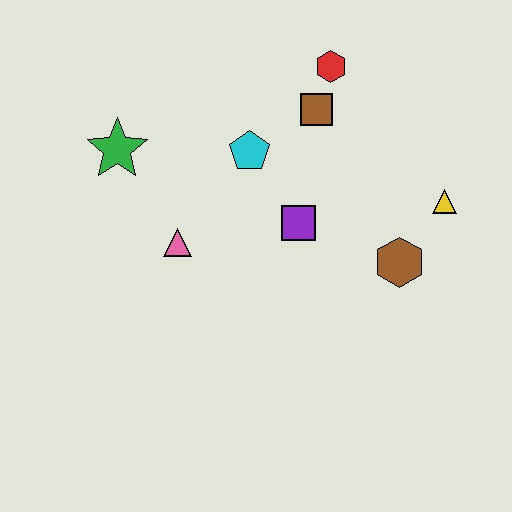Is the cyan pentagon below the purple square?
No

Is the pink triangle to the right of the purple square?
No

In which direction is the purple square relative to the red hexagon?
The purple square is below the red hexagon.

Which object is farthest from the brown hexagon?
The green star is farthest from the brown hexagon.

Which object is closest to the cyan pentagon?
The brown square is closest to the cyan pentagon.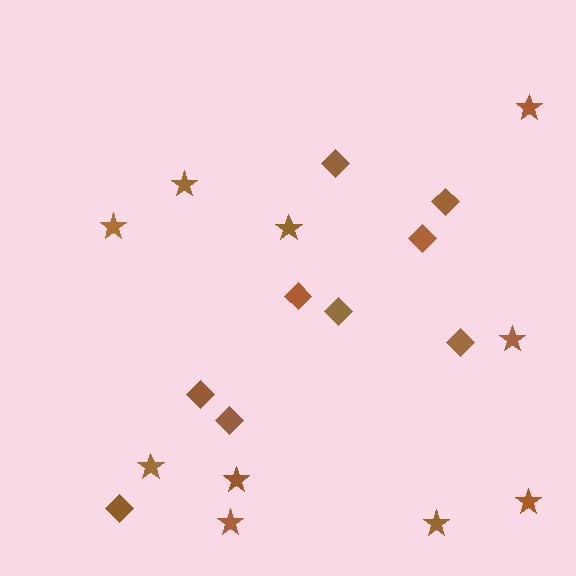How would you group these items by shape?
There are 2 groups: one group of stars (10) and one group of diamonds (9).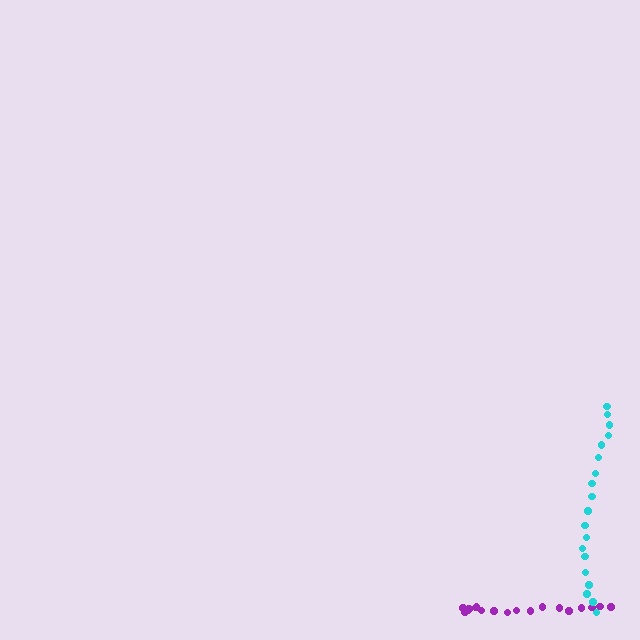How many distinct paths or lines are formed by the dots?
There are 2 distinct paths.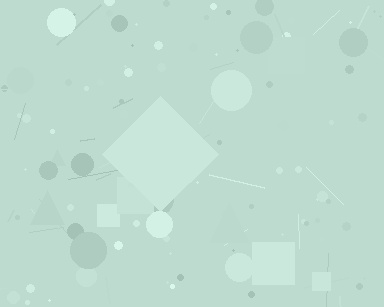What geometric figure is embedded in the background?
A diamond is embedded in the background.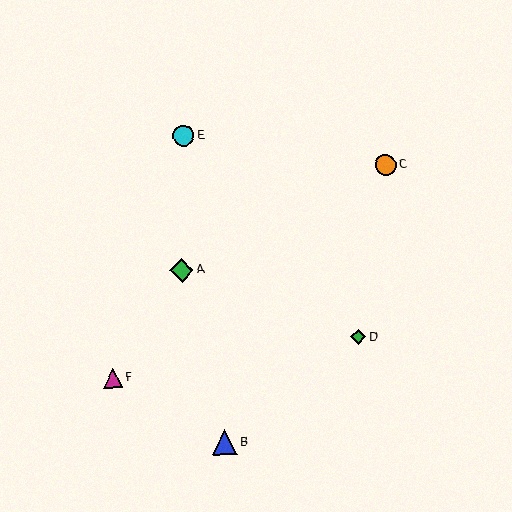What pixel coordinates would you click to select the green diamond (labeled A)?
Click at (182, 270) to select the green diamond A.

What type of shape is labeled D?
Shape D is a green diamond.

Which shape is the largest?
The blue triangle (labeled B) is the largest.